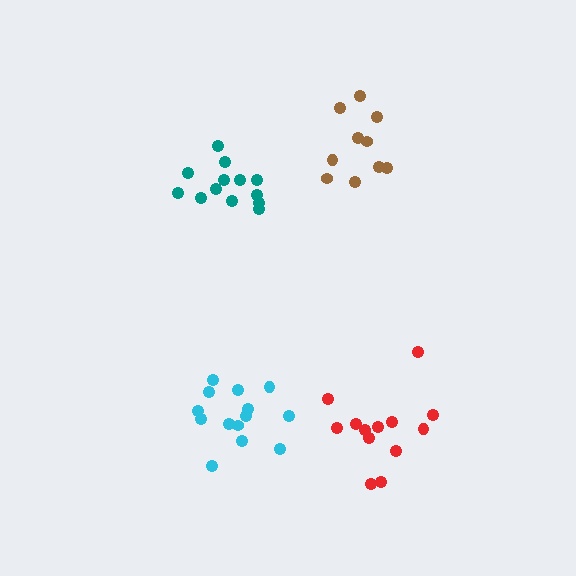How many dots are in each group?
Group 1: 13 dots, Group 2: 14 dots, Group 3: 10 dots, Group 4: 13 dots (50 total).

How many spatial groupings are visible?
There are 4 spatial groupings.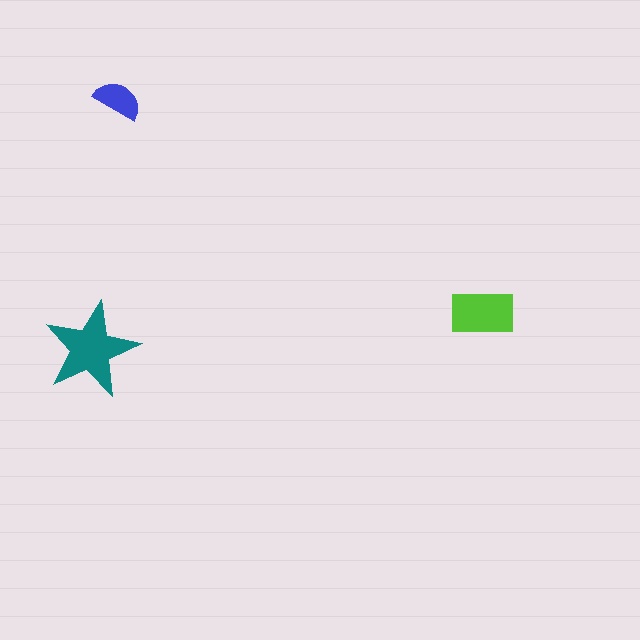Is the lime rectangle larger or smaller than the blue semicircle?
Larger.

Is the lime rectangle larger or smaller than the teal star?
Smaller.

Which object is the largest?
The teal star.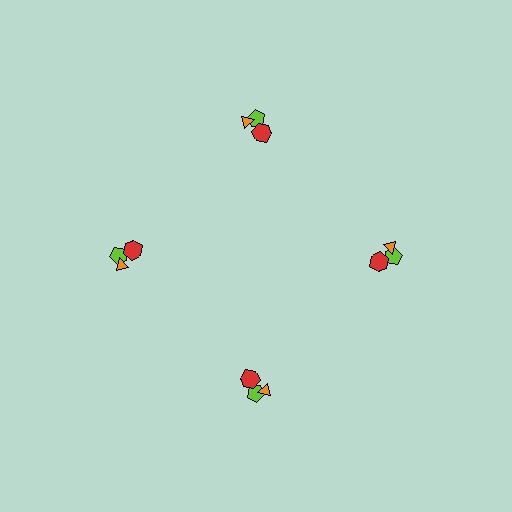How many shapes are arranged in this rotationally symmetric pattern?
There are 12 shapes, arranged in 4 groups of 3.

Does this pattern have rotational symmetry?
Yes, this pattern has 4-fold rotational symmetry. It looks the same after rotating 90 degrees around the center.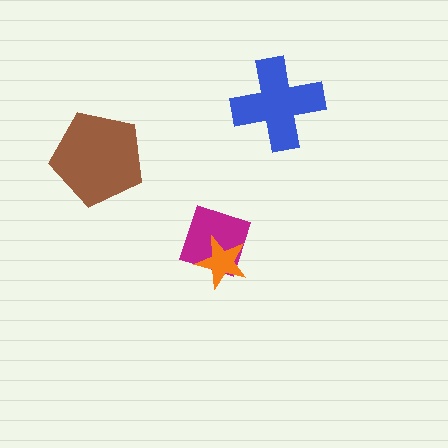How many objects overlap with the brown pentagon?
0 objects overlap with the brown pentagon.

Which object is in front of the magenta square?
The orange star is in front of the magenta square.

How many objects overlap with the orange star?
1 object overlaps with the orange star.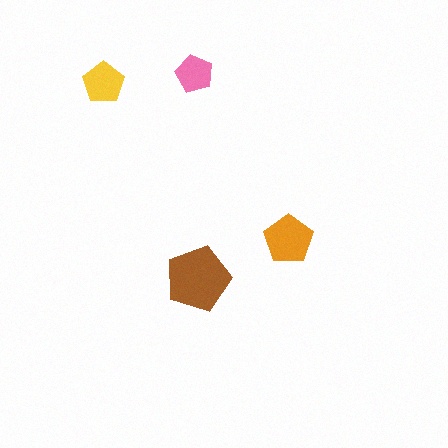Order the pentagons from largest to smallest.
the brown one, the orange one, the yellow one, the pink one.